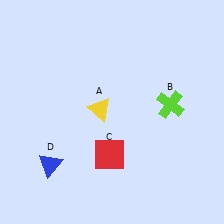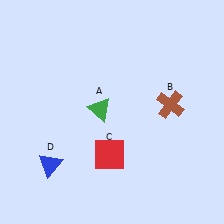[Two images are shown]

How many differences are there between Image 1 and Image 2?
There are 2 differences between the two images.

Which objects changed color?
A changed from yellow to green. B changed from lime to brown.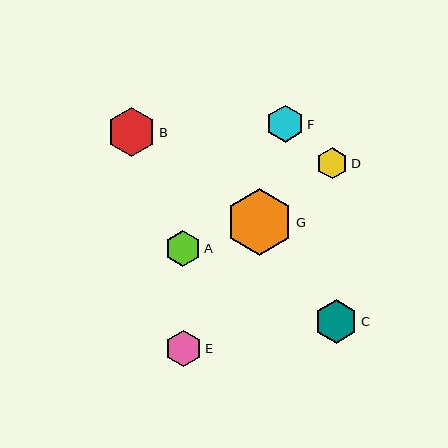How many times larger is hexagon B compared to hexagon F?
Hexagon B is approximately 1.3 times the size of hexagon F.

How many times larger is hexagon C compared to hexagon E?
Hexagon C is approximately 1.2 times the size of hexagon E.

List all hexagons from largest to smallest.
From largest to smallest: G, B, C, F, E, A, D.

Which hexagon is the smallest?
Hexagon D is the smallest with a size of approximately 32 pixels.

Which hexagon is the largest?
Hexagon G is the largest with a size of approximately 67 pixels.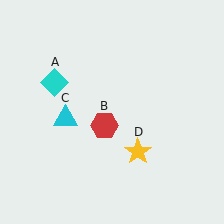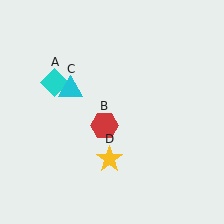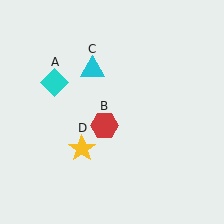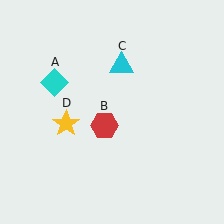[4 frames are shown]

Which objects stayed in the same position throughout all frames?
Cyan diamond (object A) and red hexagon (object B) remained stationary.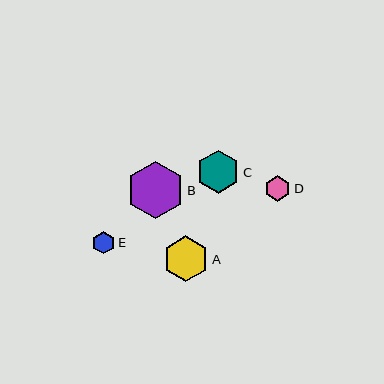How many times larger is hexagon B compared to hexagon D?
Hexagon B is approximately 2.2 times the size of hexagon D.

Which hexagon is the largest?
Hexagon B is the largest with a size of approximately 57 pixels.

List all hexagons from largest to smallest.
From largest to smallest: B, A, C, D, E.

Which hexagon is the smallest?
Hexagon E is the smallest with a size of approximately 22 pixels.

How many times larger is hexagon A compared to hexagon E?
Hexagon A is approximately 2.1 times the size of hexagon E.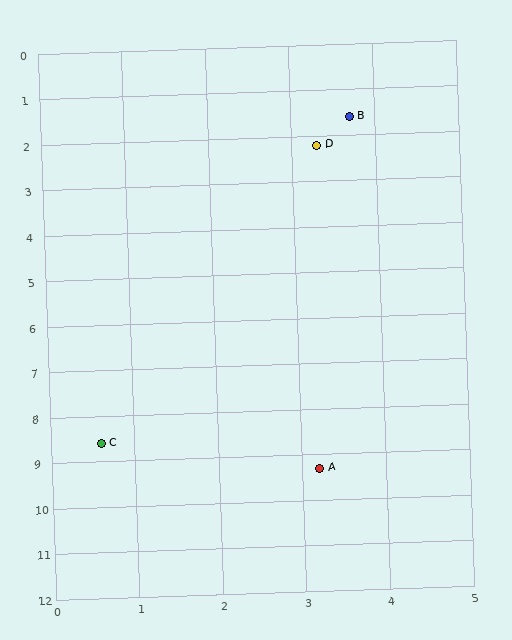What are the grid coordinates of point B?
Point B is at approximately (3.7, 1.6).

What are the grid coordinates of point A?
Point A is at approximately (3.2, 9.3).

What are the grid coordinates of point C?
Point C is at approximately (0.6, 8.6).